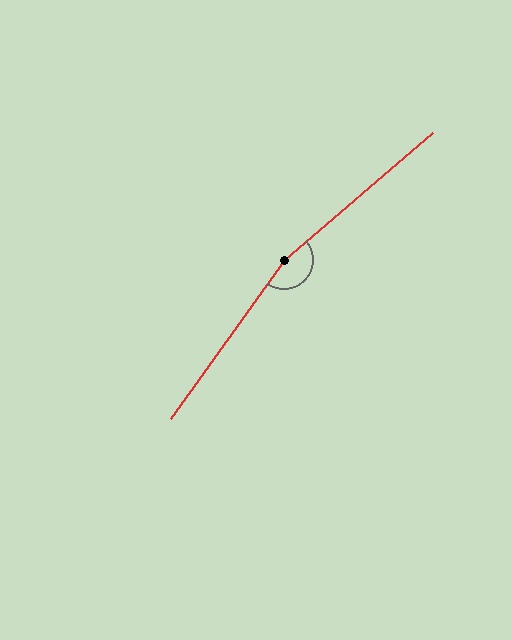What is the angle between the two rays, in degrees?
Approximately 166 degrees.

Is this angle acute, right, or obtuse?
It is obtuse.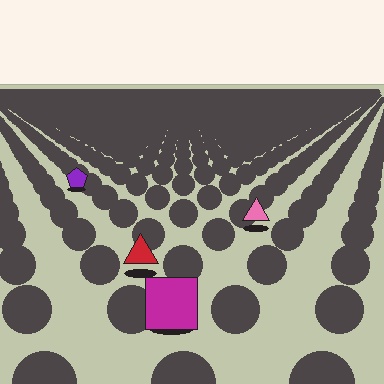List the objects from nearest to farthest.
From nearest to farthest: the magenta square, the red triangle, the pink triangle, the purple pentagon.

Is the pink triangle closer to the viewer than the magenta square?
No. The magenta square is closer — you can tell from the texture gradient: the ground texture is coarser near it.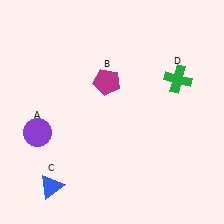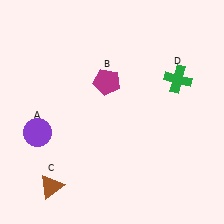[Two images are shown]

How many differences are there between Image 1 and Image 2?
There is 1 difference between the two images.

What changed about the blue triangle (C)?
In Image 1, C is blue. In Image 2, it changed to brown.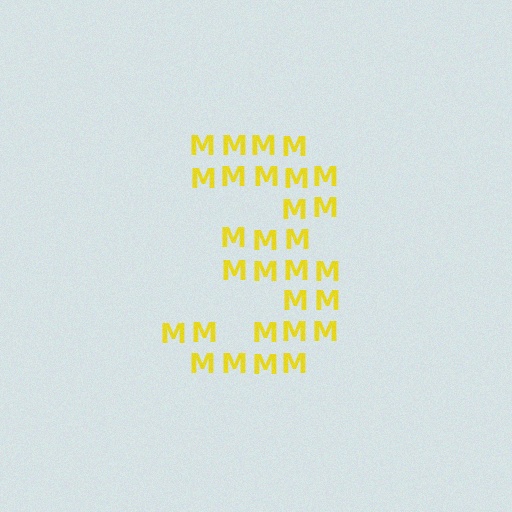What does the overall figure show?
The overall figure shows the digit 3.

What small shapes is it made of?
It is made of small letter M's.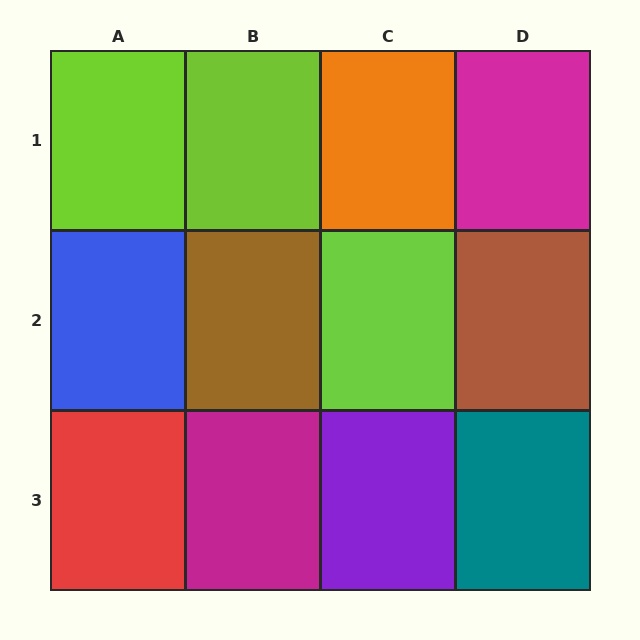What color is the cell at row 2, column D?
Brown.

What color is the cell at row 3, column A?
Red.